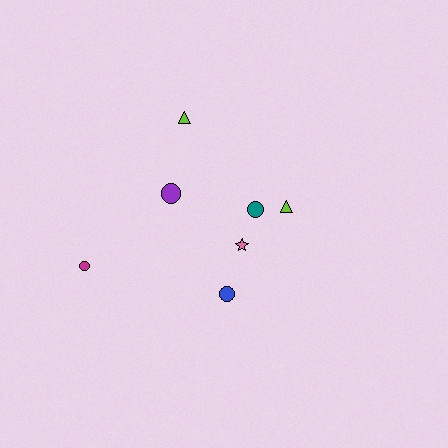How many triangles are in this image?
There are 2 triangles.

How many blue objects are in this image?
There is 1 blue object.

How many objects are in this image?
There are 7 objects.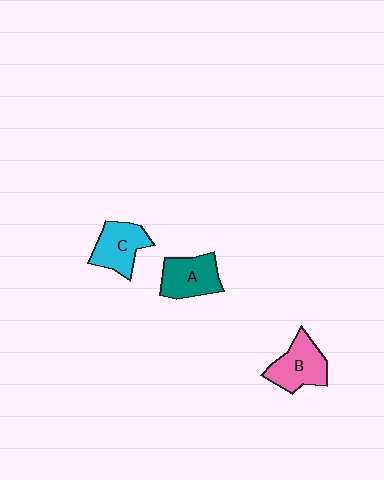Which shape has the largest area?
Shape B (pink).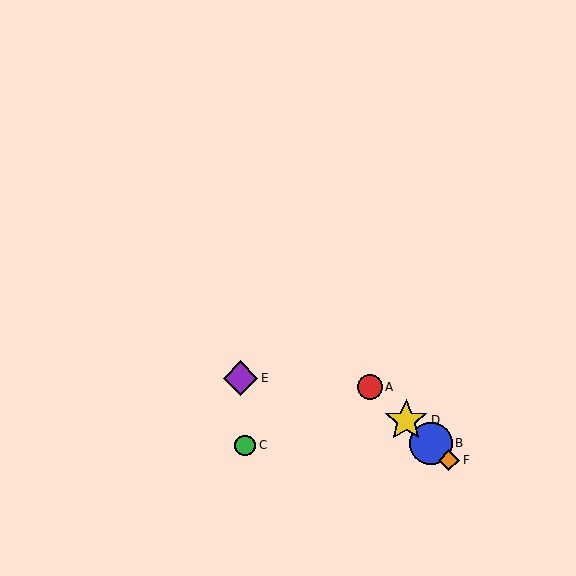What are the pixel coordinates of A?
Object A is at (370, 387).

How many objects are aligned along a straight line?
4 objects (A, B, D, F) are aligned along a straight line.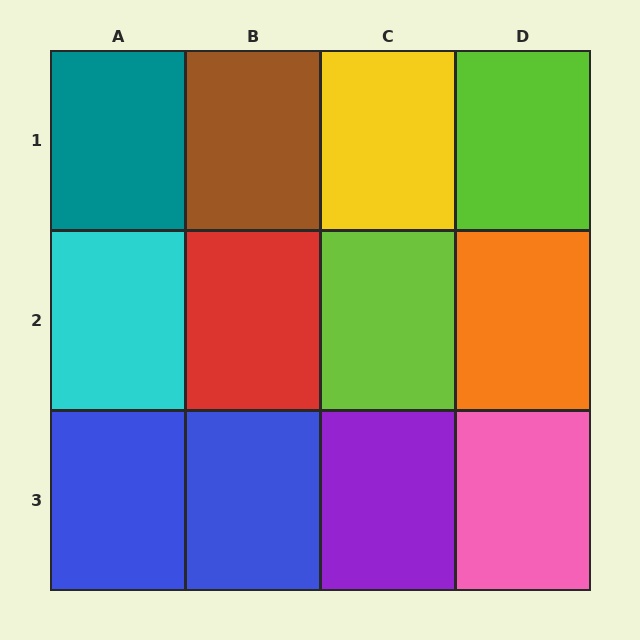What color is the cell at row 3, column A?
Blue.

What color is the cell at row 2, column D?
Orange.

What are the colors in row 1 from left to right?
Teal, brown, yellow, lime.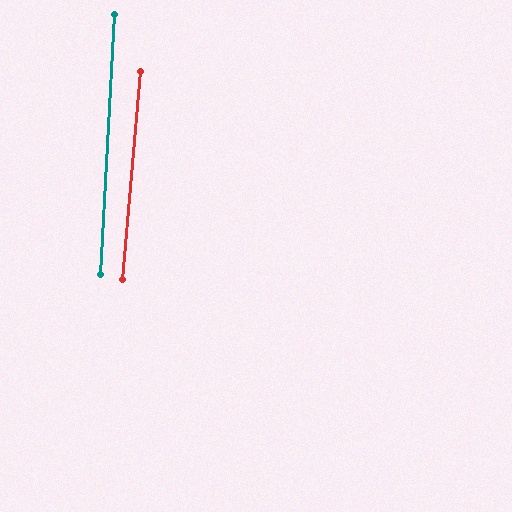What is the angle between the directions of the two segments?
Approximately 2 degrees.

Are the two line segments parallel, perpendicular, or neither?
Parallel — their directions differ by only 1.8°.